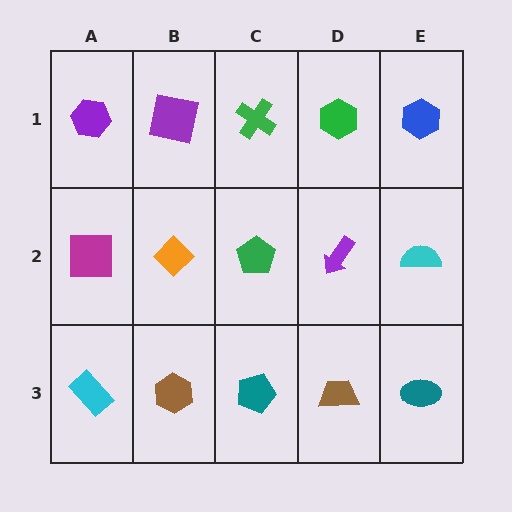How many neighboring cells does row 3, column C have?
3.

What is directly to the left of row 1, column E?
A green hexagon.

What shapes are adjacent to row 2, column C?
A green cross (row 1, column C), a teal pentagon (row 3, column C), an orange diamond (row 2, column B), a purple arrow (row 2, column D).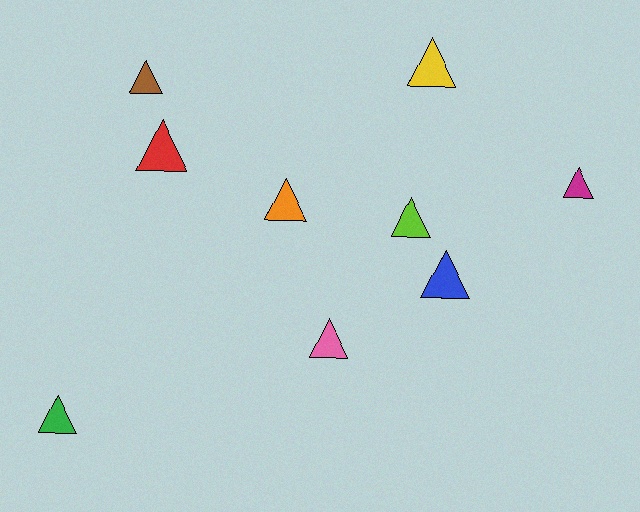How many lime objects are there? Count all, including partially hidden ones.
There is 1 lime object.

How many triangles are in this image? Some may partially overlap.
There are 9 triangles.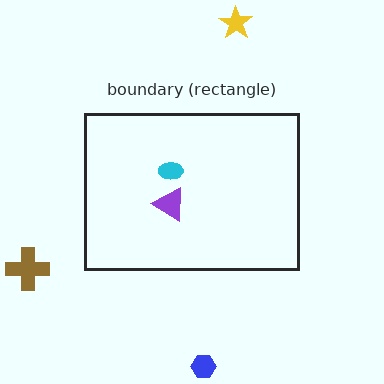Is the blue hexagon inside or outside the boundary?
Outside.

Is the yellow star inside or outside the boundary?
Outside.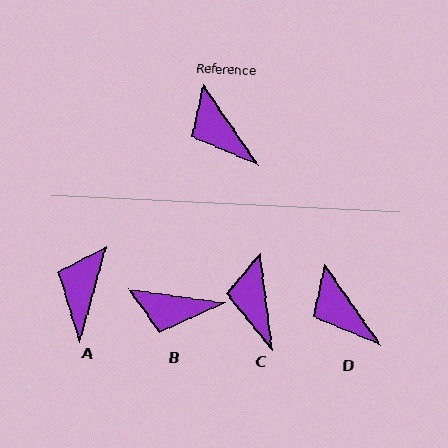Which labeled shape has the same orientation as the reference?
D.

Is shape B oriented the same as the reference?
No, it is off by about 48 degrees.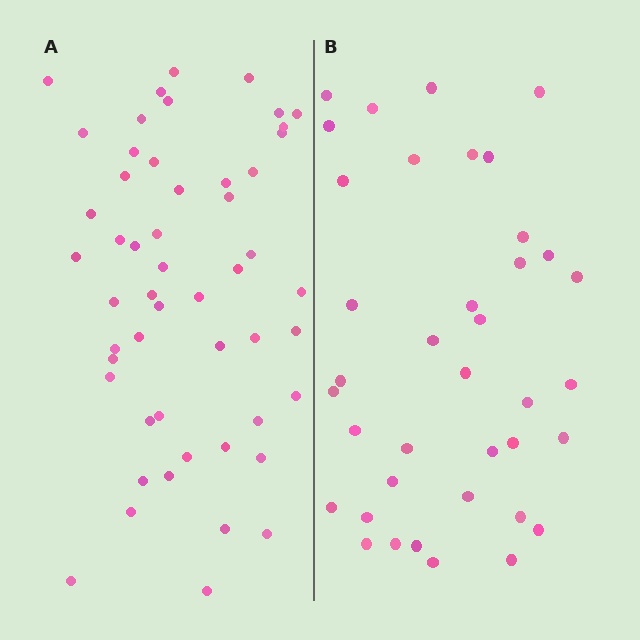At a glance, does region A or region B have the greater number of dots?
Region A (the left region) has more dots.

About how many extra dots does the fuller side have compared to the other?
Region A has approximately 15 more dots than region B.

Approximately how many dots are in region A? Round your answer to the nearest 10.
About 50 dots. (The exact count is 52, which rounds to 50.)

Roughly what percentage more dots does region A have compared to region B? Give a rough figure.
About 35% more.